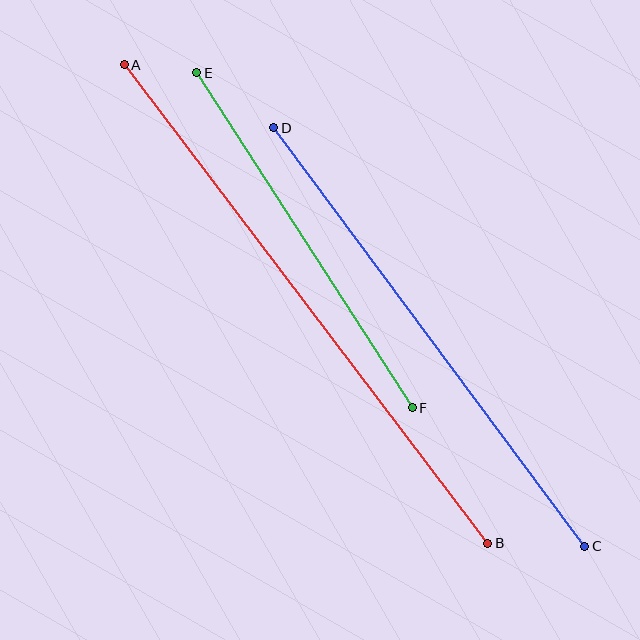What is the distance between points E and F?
The distance is approximately 398 pixels.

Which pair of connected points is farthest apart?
Points A and B are farthest apart.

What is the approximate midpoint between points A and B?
The midpoint is at approximately (306, 304) pixels.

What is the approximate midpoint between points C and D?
The midpoint is at approximately (429, 337) pixels.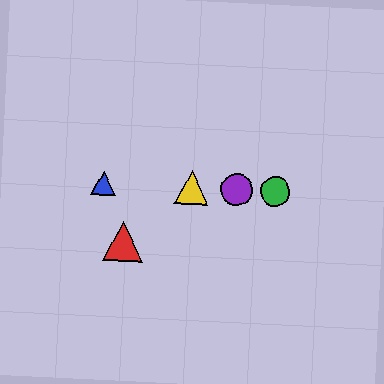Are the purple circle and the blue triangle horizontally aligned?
Yes, both are at y≈190.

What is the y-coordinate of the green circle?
The green circle is at y≈192.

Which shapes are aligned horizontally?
The blue triangle, the green circle, the yellow triangle, the purple circle are aligned horizontally.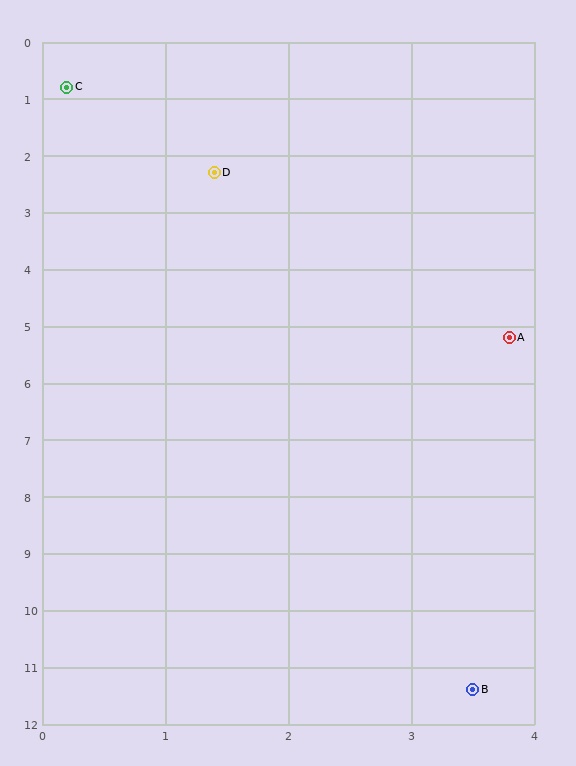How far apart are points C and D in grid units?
Points C and D are about 1.9 grid units apart.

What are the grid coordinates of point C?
Point C is at approximately (0.2, 0.8).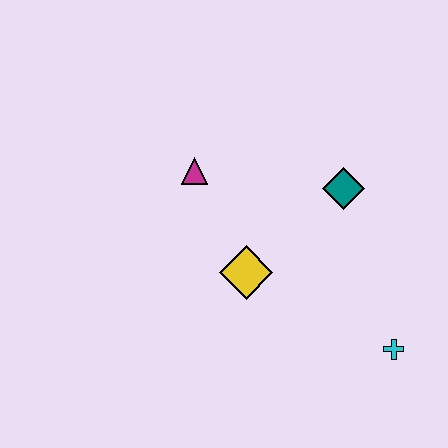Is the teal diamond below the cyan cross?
No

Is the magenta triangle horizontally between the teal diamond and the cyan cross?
No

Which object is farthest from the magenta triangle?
The cyan cross is farthest from the magenta triangle.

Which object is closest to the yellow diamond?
The magenta triangle is closest to the yellow diamond.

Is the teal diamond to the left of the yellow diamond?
No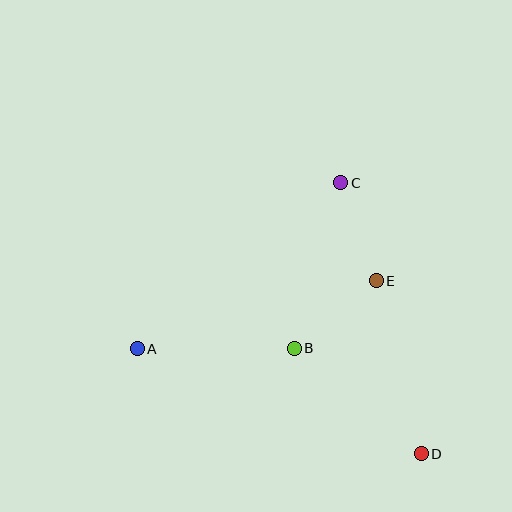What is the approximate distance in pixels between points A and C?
The distance between A and C is approximately 262 pixels.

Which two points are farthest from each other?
Points A and D are farthest from each other.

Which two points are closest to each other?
Points C and E are closest to each other.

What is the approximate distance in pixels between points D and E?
The distance between D and E is approximately 179 pixels.